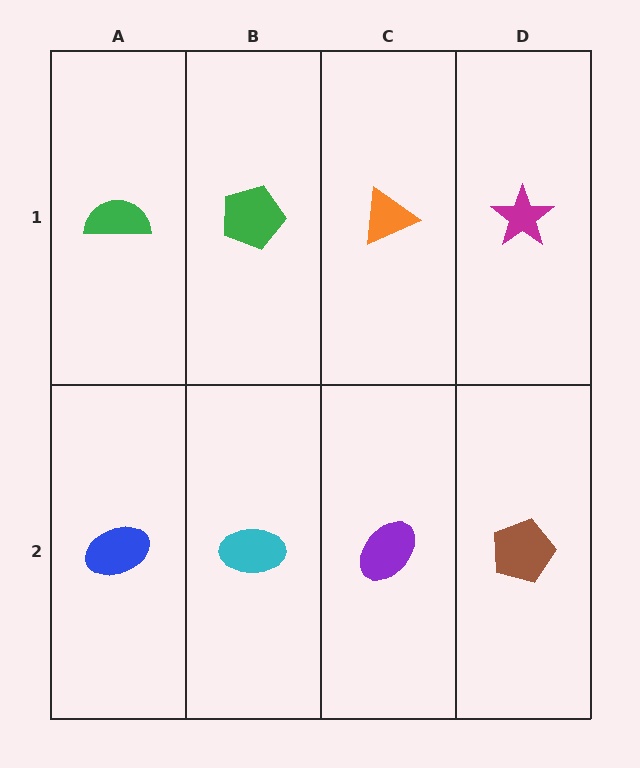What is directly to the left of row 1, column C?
A green pentagon.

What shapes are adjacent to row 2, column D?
A magenta star (row 1, column D), a purple ellipse (row 2, column C).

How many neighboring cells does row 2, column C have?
3.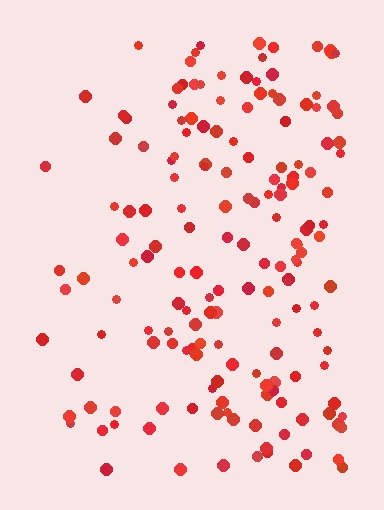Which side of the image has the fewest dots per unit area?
The left.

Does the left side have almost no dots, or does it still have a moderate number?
Still a moderate number, just noticeably fewer than the right.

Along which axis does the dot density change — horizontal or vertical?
Horizontal.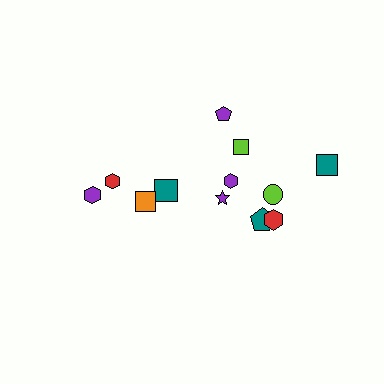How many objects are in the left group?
There are 4 objects.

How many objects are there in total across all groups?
There are 12 objects.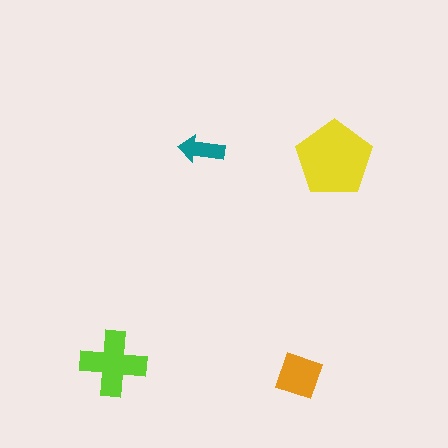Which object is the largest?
The yellow pentagon.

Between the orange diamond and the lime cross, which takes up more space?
The lime cross.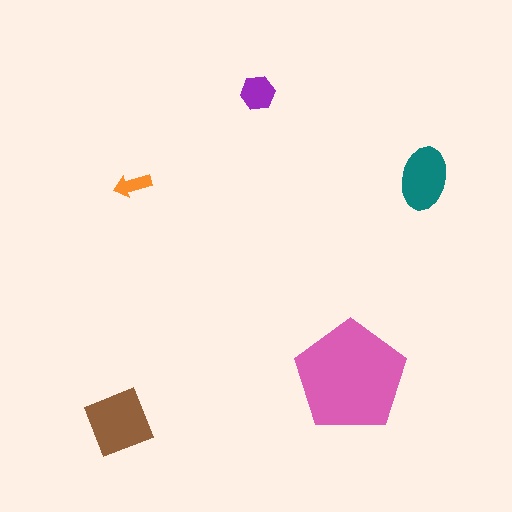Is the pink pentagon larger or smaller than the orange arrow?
Larger.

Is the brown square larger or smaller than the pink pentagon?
Smaller.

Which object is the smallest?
The orange arrow.